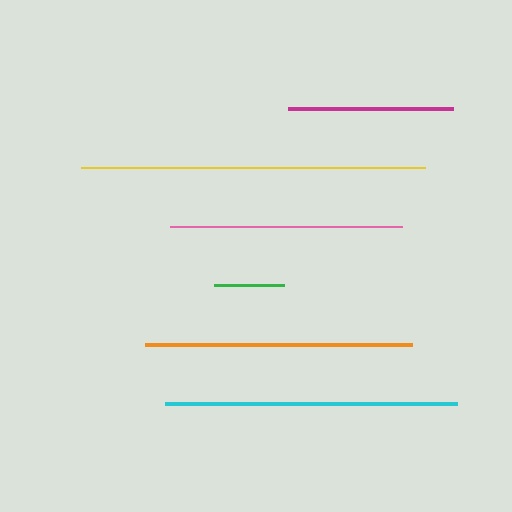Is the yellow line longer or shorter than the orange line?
The yellow line is longer than the orange line.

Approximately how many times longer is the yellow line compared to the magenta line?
The yellow line is approximately 2.1 times the length of the magenta line.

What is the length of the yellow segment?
The yellow segment is approximately 344 pixels long.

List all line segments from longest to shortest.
From longest to shortest: yellow, cyan, orange, pink, magenta, green.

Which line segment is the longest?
The yellow line is the longest at approximately 344 pixels.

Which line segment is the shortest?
The green line is the shortest at approximately 70 pixels.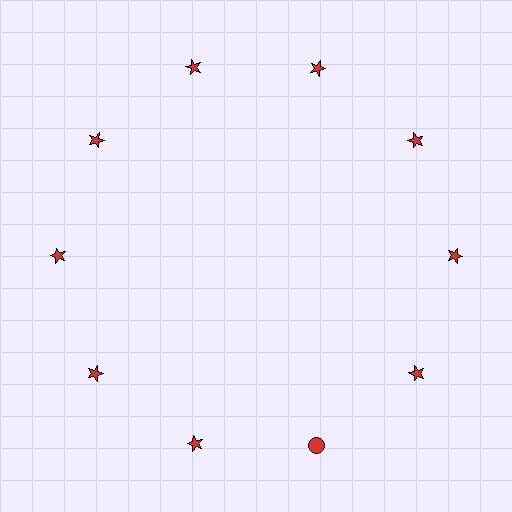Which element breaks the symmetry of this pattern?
The red circle at roughly the 5 o'clock position breaks the symmetry. All other shapes are red stars.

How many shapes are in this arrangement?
There are 10 shapes arranged in a ring pattern.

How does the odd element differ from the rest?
It has a different shape: circle instead of star.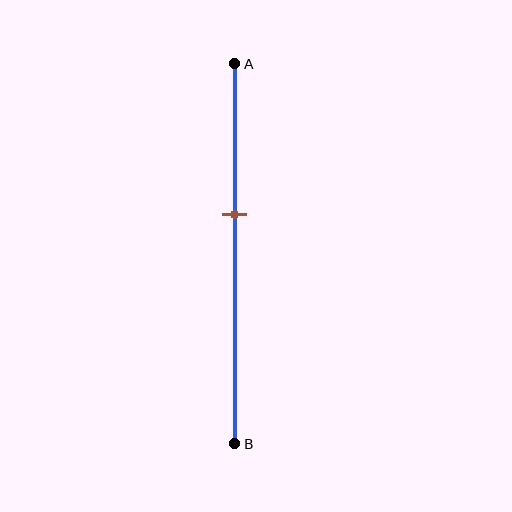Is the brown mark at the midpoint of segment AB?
No, the mark is at about 40% from A, not at the 50% midpoint.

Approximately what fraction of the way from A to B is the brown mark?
The brown mark is approximately 40% of the way from A to B.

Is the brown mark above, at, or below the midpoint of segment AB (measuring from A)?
The brown mark is above the midpoint of segment AB.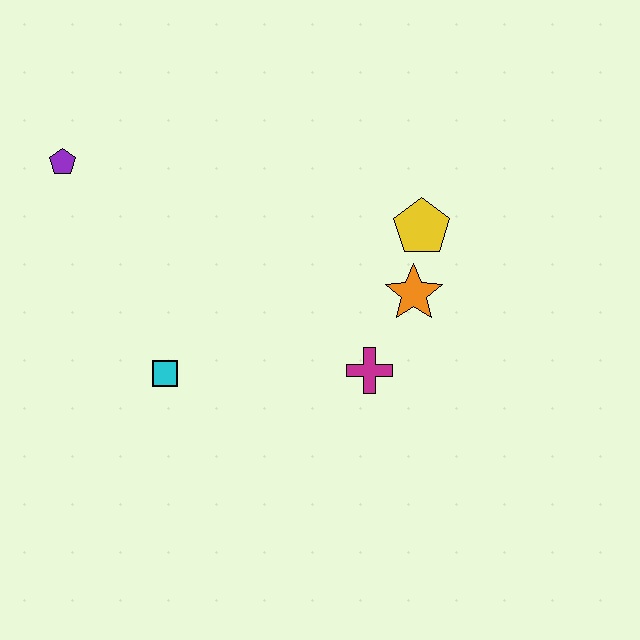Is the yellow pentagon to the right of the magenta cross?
Yes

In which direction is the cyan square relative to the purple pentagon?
The cyan square is below the purple pentagon.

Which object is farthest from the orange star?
The purple pentagon is farthest from the orange star.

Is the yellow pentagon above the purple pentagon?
No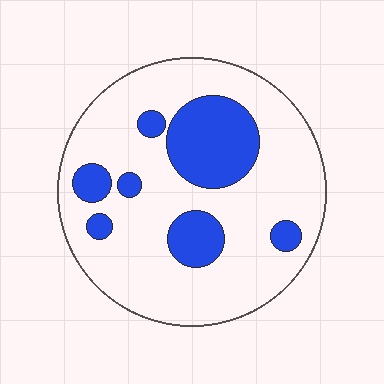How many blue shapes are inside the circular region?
7.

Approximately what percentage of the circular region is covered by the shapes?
Approximately 25%.